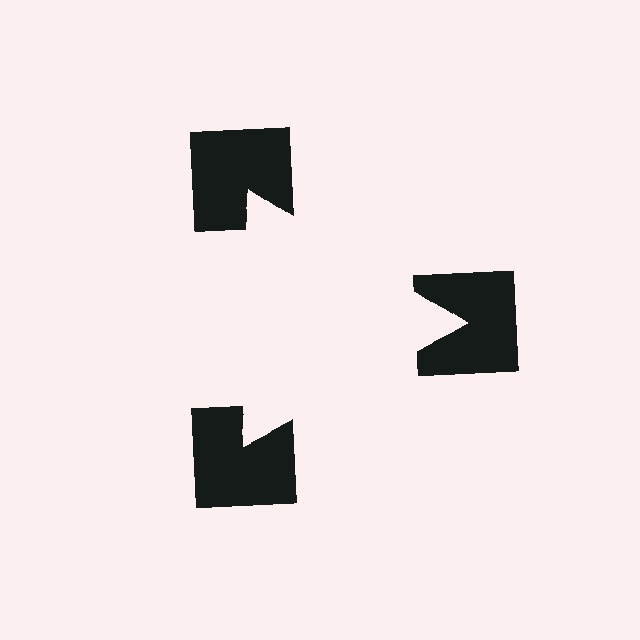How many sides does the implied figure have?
3 sides.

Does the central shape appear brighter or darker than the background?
It typically appears slightly brighter than the background, even though no actual brightness change is drawn.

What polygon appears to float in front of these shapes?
An illusory triangle — its edges are inferred from the aligned wedge cuts in the notched squares, not physically drawn.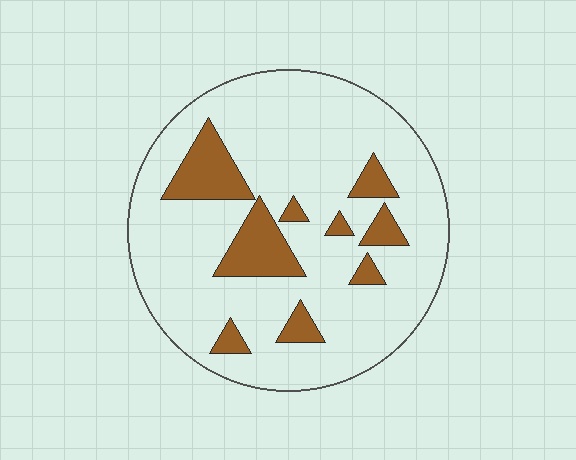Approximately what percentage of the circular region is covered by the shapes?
Approximately 15%.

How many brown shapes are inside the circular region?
9.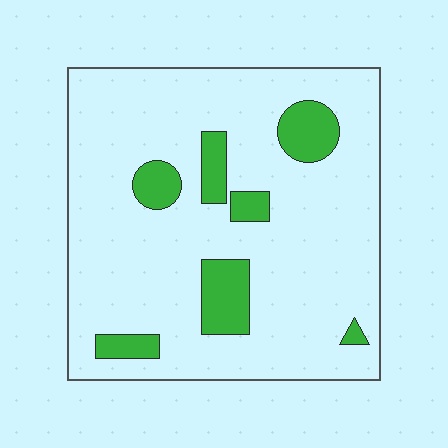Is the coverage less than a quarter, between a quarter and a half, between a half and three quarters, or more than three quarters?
Less than a quarter.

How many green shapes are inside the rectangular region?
7.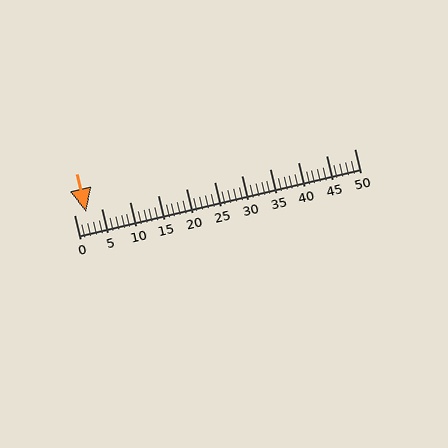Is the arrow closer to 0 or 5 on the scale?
The arrow is closer to 0.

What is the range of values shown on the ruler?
The ruler shows values from 0 to 50.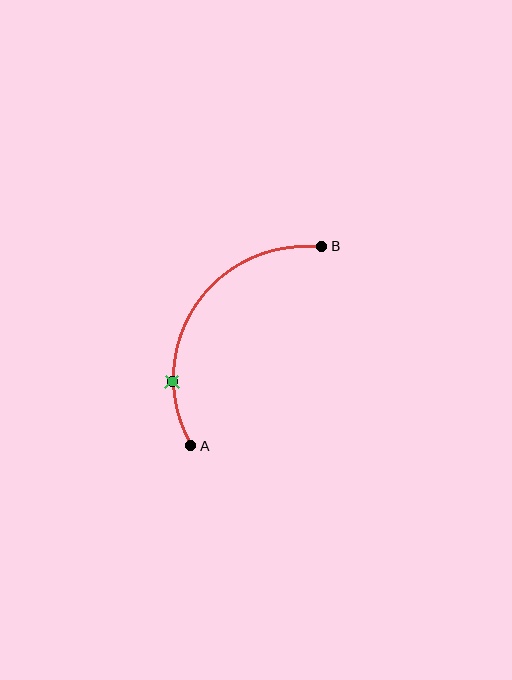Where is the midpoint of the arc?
The arc midpoint is the point on the curve farthest from the straight line joining A and B. It sits to the left of that line.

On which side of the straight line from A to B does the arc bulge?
The arc bulges to the left of the straight line connecting A and B.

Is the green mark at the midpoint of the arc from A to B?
No. The green mark lies on the arc but is closer to endpoint A. The arc midpoint would be at the point on the curve equidistant along the arc from both A and B.